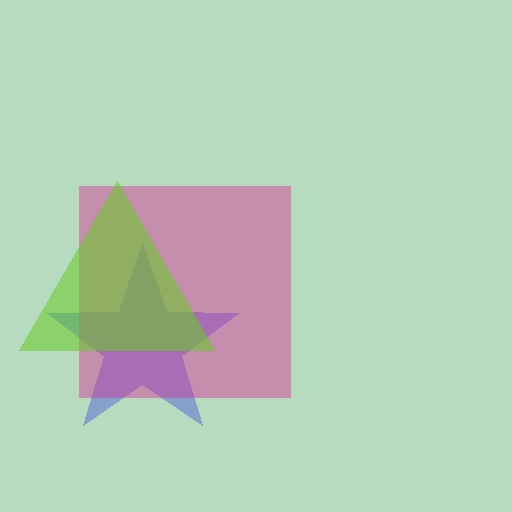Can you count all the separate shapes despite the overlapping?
Yes, there are 3 separate shapes.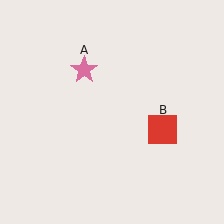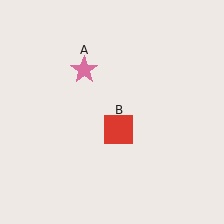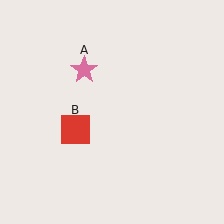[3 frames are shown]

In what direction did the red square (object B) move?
The red square (object B) moved left.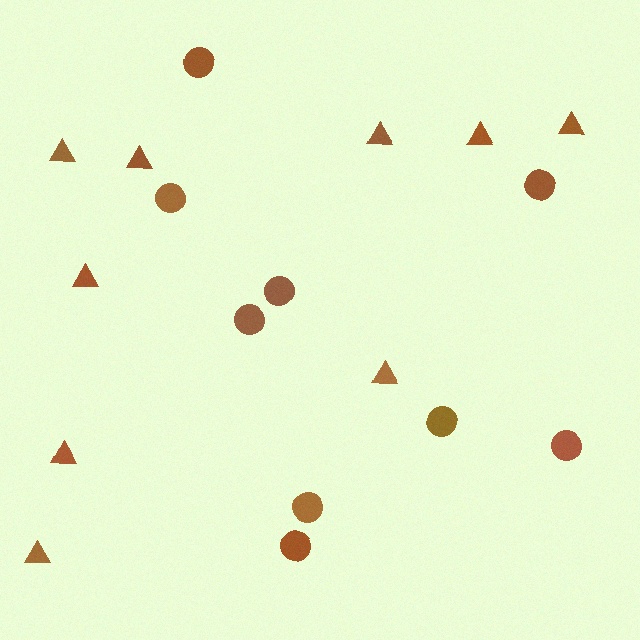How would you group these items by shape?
There are 2 groups: one group of circles (9) and one group of triangles (9).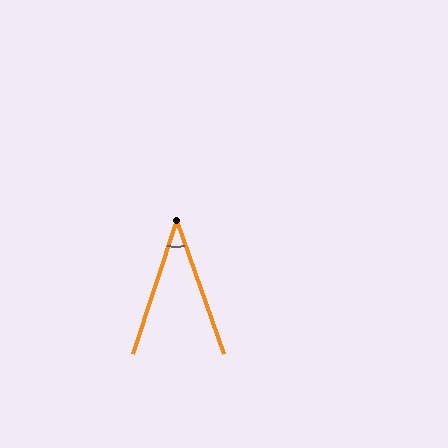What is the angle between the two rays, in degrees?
Approximately 38 degrees.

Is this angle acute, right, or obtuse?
It is acute.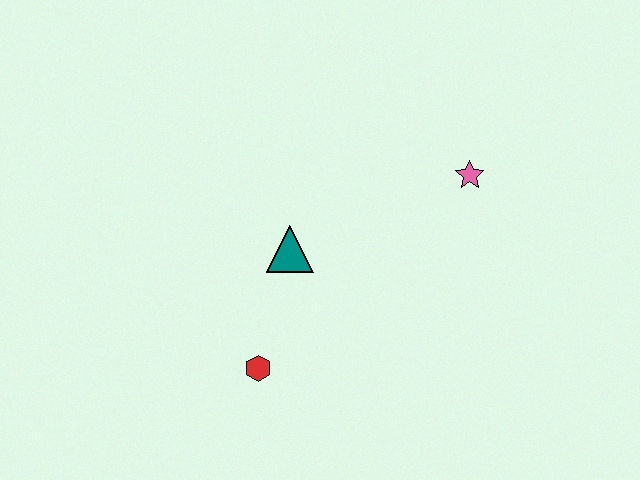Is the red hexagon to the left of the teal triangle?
Yes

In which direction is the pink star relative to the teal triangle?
The pink star is to the right of the teal triangle.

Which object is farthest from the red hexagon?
The pink star is farthest from the red hexagon.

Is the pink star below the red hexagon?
No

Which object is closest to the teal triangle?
The red hexagon is closest to the teal triangle.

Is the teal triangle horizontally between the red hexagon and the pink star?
Yes